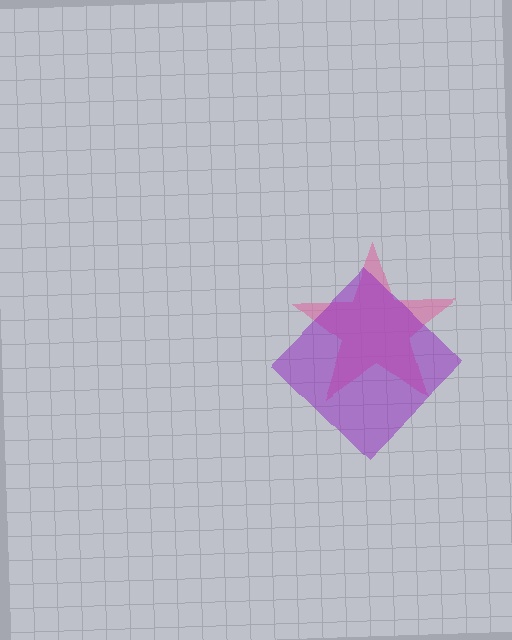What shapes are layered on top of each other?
The layered shapes are: a pink star, a purple diamond.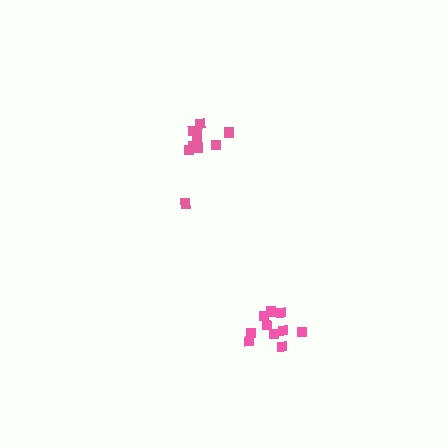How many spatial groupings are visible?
There are 2 spatial groupings.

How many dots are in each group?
Group 1: 10 dots, Group 2: 10 dots (20 total).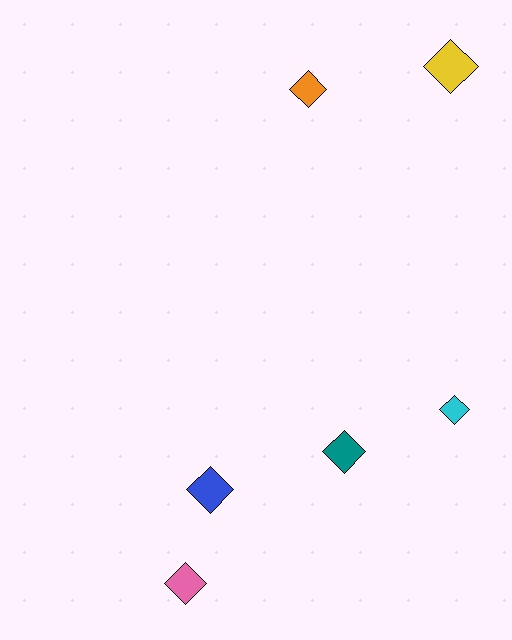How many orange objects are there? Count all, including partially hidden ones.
There is 1 orange object.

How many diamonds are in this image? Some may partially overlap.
There are 6 diamonds.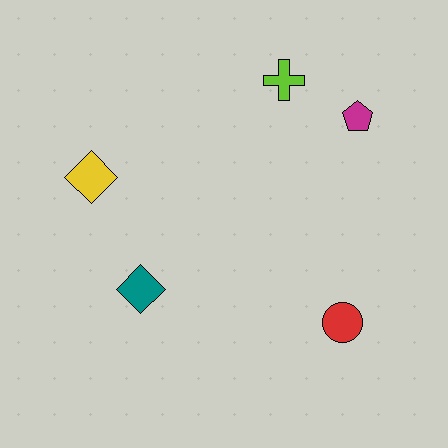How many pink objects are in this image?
There are no pink objects.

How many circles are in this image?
There is 1 circle.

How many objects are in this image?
There are 5 objects.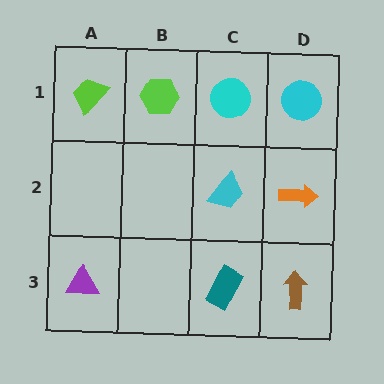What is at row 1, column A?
A lime trapezoid.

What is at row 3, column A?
A purple triangle.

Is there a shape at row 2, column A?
No, that cell is empty.